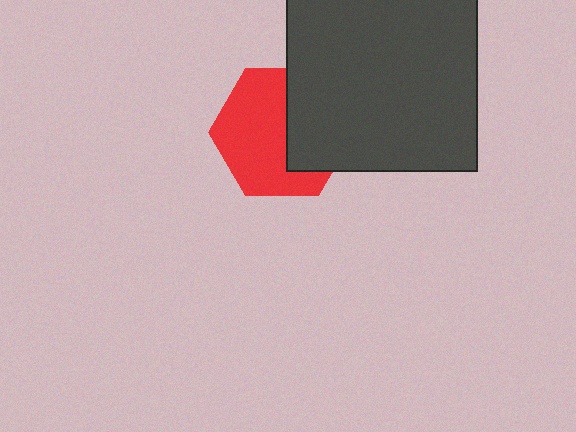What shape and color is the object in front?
The object in front is a dark gray square.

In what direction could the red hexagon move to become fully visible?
The red hexagon could move left. That would shift it out from behind the dark gray square entirely.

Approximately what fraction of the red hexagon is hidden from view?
Roughly 40% of the red hexagon is hidden behind the dark gray square.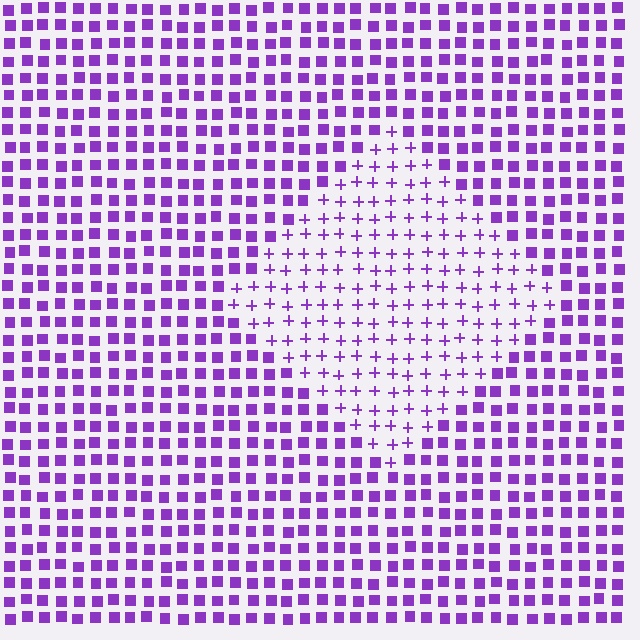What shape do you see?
I see a diamond.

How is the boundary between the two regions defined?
The boundary is defined by a change in element shape: plus signs inside vs. squares outside. All elements share the same color and spacing.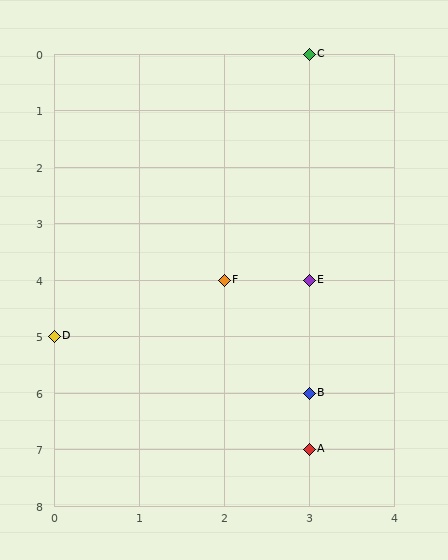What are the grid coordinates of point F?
Point F is at grid coordinates (2, 4).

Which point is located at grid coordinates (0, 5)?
Point D is at (0, 5).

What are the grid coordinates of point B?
Point B is at grid coordinates (3, 6).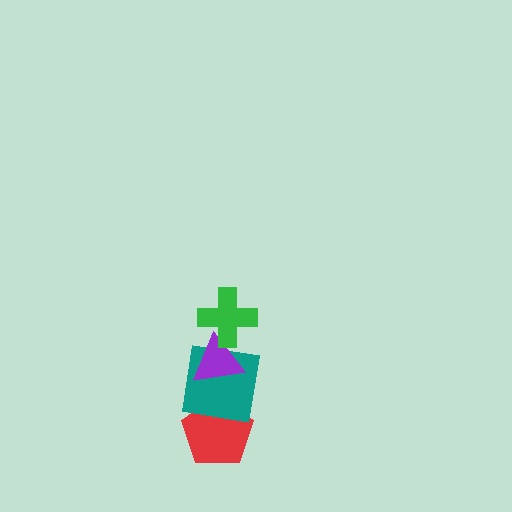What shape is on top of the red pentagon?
The teal square is on top of the red pentagon.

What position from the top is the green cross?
The green cross is 1st from the top.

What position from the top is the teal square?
The teal square is 3rd from the top.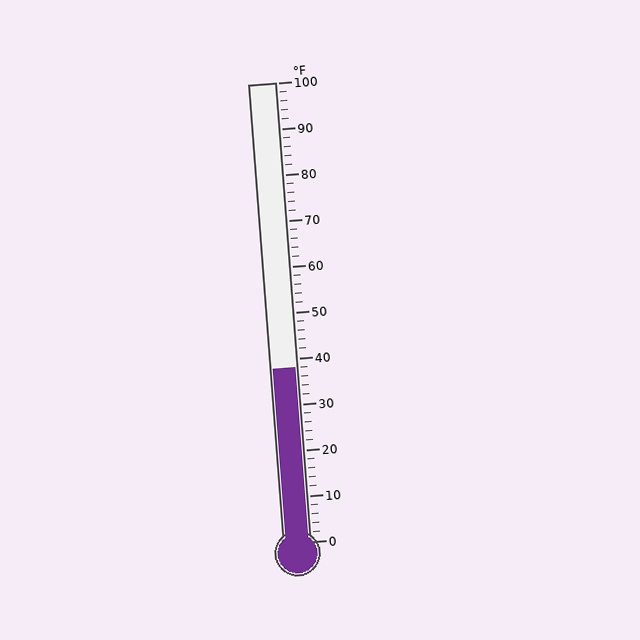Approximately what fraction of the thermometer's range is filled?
The thermometer is filled to approximately 40% of its range.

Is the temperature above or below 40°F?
The temperature is below 40°F.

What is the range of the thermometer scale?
The thermometer scale ranges from 0°F to 100°F.